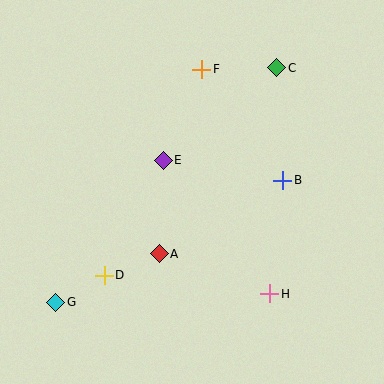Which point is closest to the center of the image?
Point E at (163, 160) is closest to the center.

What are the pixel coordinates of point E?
Point E is at (163, 160).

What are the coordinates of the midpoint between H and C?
The midpoint between H and C is at (273, 181).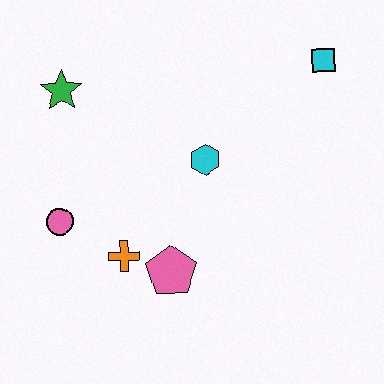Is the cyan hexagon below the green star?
Yes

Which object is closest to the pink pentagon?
The orange cross is closest to the pink pentagon.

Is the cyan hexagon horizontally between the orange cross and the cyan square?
Yes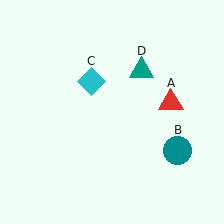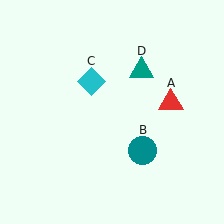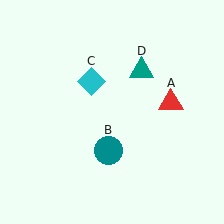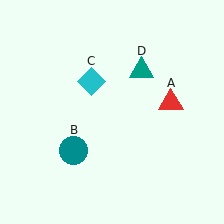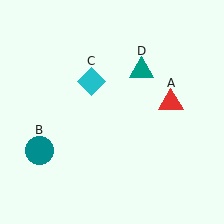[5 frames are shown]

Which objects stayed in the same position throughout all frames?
Red triangle (object A) and cyan diamond (object C) and teal triangle (object D) remained stationary.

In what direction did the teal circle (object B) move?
The teal circle (object B) moved left.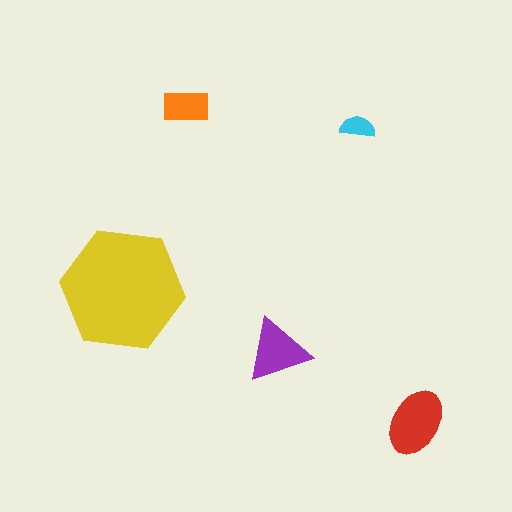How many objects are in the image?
There are 5 objects in the image.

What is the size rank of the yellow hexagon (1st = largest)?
1st.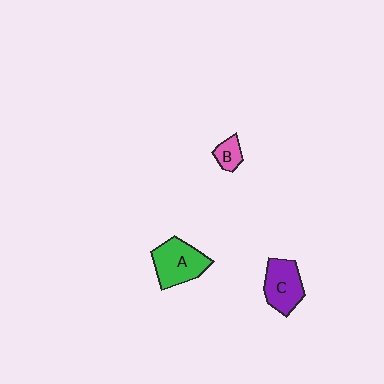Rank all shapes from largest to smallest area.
From largest to smallest: A (green), C (purple), B (pink).